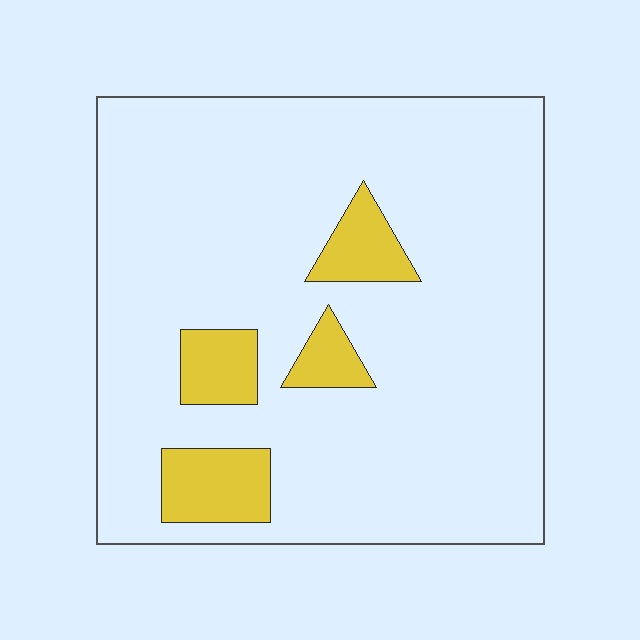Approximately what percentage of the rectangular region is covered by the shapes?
Approximately 10%.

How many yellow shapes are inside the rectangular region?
4.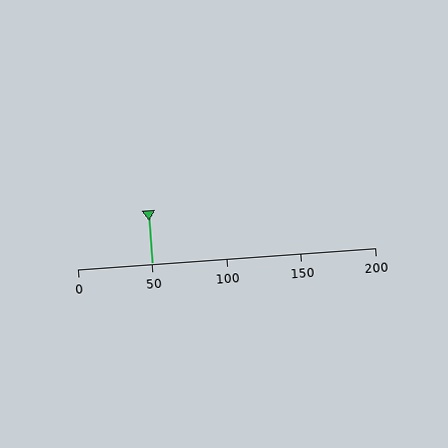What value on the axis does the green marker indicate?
The marker indicates approximately 50.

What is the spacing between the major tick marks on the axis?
The major ticks are spaced 50 apart.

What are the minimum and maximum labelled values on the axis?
The axis runs from 0 to 200.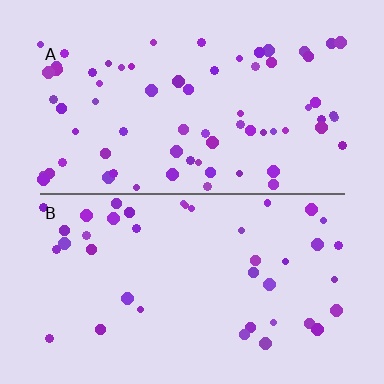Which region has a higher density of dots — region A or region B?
A (the top).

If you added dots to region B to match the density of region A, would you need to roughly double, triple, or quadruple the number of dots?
Approximately double.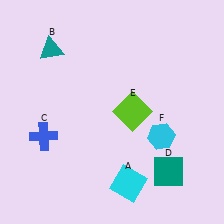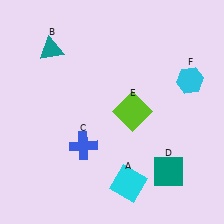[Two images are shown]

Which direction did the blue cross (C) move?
The blue cross (C) moved right.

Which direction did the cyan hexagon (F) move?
The cyan hexagon (F) moved up.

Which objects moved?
The objects that moved are: the blue cross (C), the cyan hexagon (F).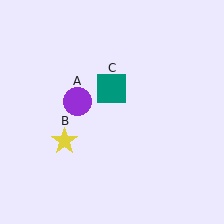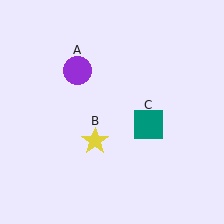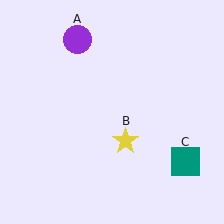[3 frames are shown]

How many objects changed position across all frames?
3 objects changed position: purple circle (object A), yellow star (object B), teal square (object C).